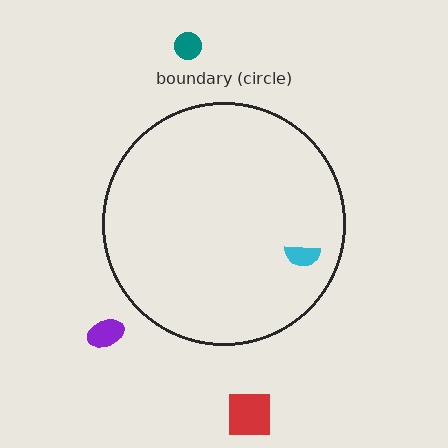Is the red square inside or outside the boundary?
Outside.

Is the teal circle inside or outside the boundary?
Outside.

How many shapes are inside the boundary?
1 inside, 3 outside.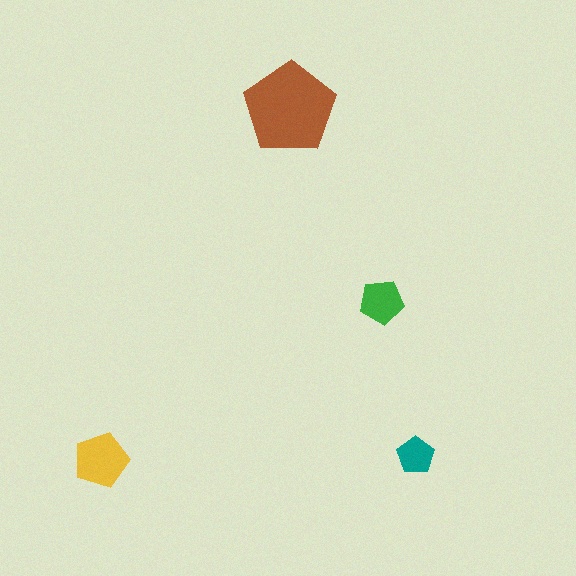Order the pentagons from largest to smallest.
the brown one, the yellow one, the green one, the teal one.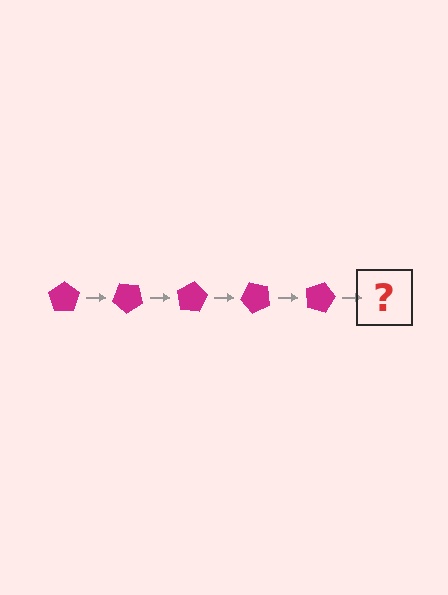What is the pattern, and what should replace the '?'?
The pattern is that the pentagon rotates 40 degrees each step. The '?' should be a magenta pentagon rotated 200 degrees.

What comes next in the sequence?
The next element should be a magenta pentagon rotated 200 degrees.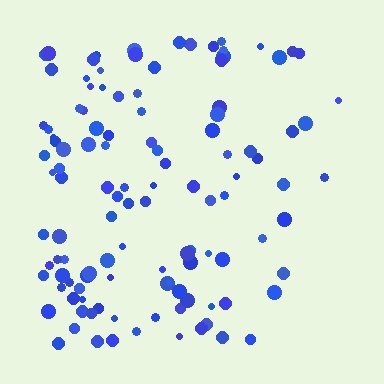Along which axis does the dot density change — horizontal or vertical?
Horizontal.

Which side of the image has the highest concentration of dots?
The left.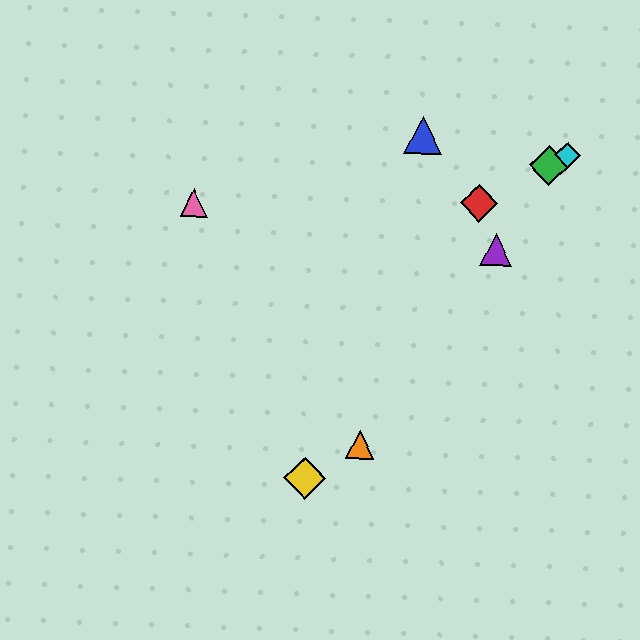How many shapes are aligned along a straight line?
3 shapes (the red diamond, the green diamond, the cyan diamond) are aligned along a straight line.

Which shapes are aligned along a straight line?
The red diamond, the green diamond, the cyan diamond are aligned along a straight line.